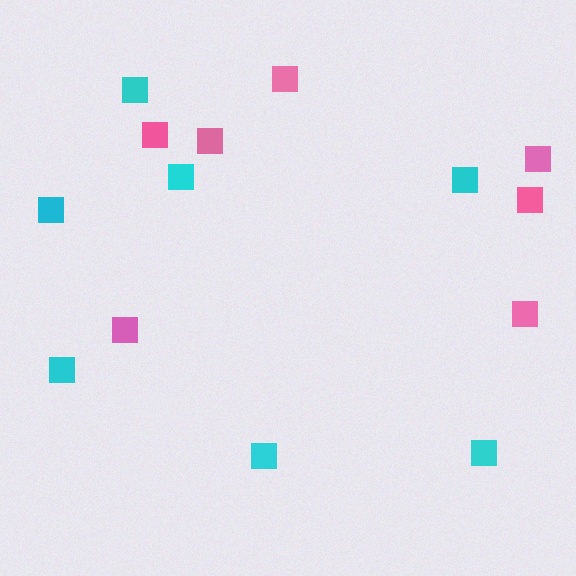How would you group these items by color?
There are 2 groups: one group of cyan squares (7) and one group of pink squares (7).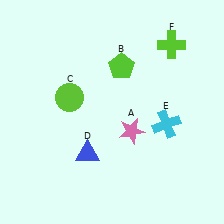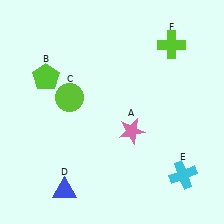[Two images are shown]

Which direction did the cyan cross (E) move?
The cyan cross (E) moved down.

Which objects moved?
The objects that moved are: the lime pentagon (B), the blue triangle (D), the cyan cross (E).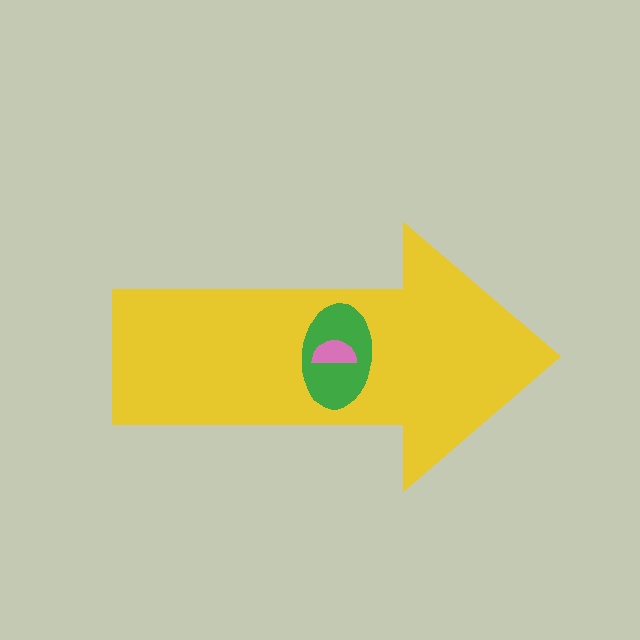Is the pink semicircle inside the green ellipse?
Yes.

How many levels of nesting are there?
3.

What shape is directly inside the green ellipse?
The pink semicircle.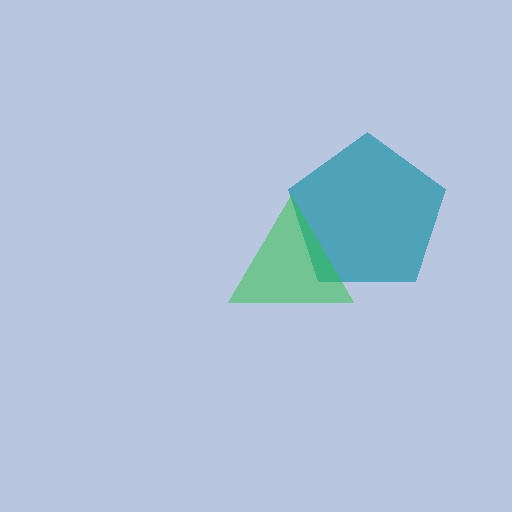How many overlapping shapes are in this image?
There are 2 overlapping shapes in the image.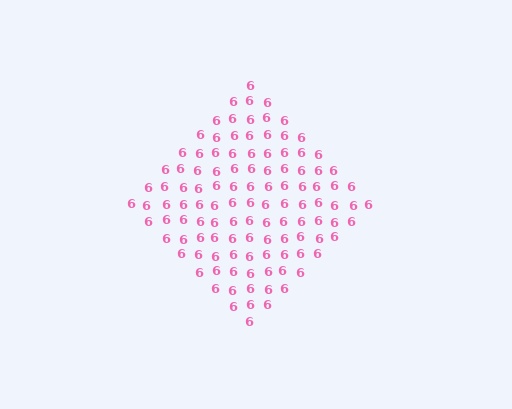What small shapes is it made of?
It is made of small digit 6's.